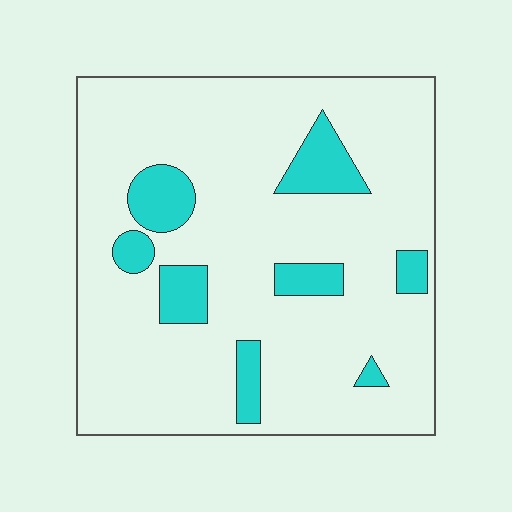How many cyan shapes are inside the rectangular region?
8.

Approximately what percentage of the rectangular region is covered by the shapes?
Approximately 15%.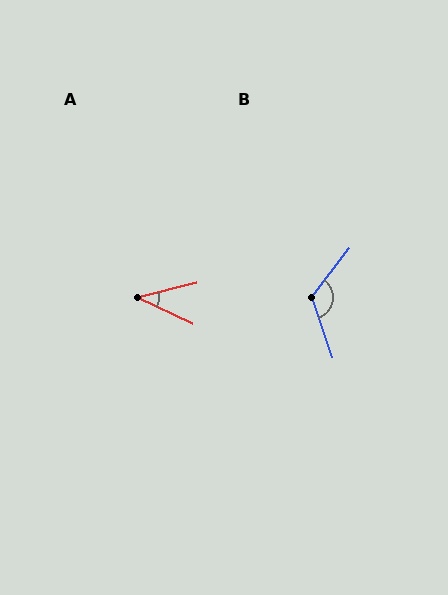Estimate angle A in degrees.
Approximately 39 degrees.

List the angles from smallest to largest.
A (39°), B (124°).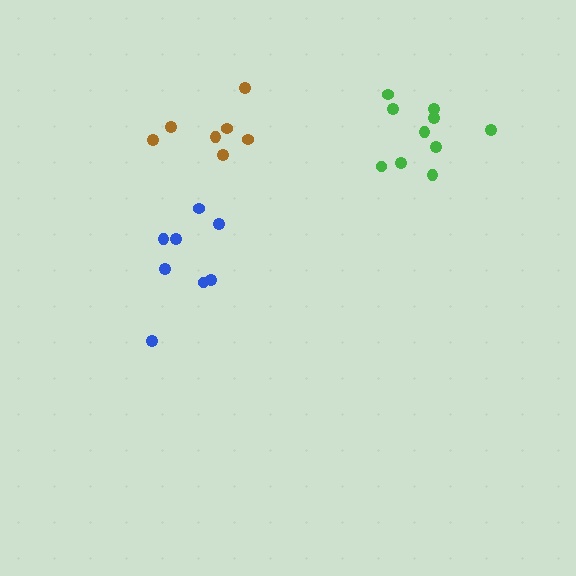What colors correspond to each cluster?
The clusters are colored: brown, blue, green.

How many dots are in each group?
Group 1: 7 dots, Group 2: 8 dots, Group 3: 10 dots (25 total).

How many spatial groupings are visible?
There are 3 spatial groupings.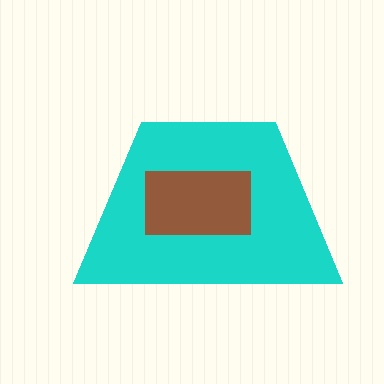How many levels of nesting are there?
2.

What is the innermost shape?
The brown rectangle.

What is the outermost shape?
The cyan trapezoid.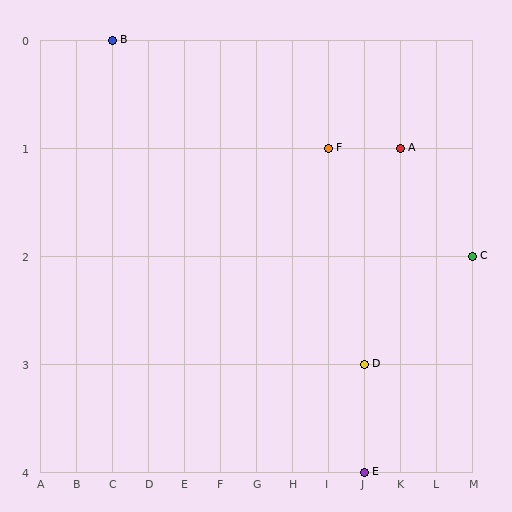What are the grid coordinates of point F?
Point F is at grid coordinates (I, 1).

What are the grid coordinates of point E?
Point E is at grid coordinates (J, 4).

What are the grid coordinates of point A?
Point A is at grid coordinates (K, 1).